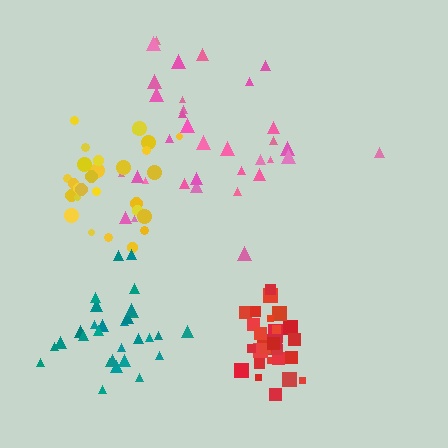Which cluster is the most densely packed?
Red.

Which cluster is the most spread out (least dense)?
Pink.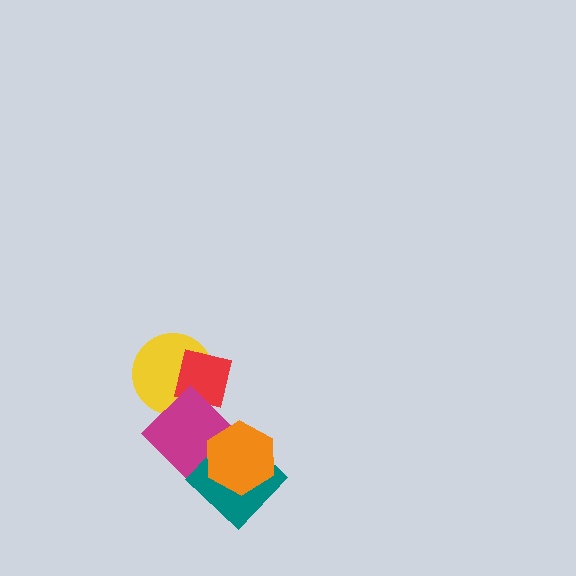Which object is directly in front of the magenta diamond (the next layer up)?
The teal diamond is directly in front of the magenta diamond.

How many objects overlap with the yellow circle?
2 objects overlap with the yellow circle.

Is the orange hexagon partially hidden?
No, no other shape covers it.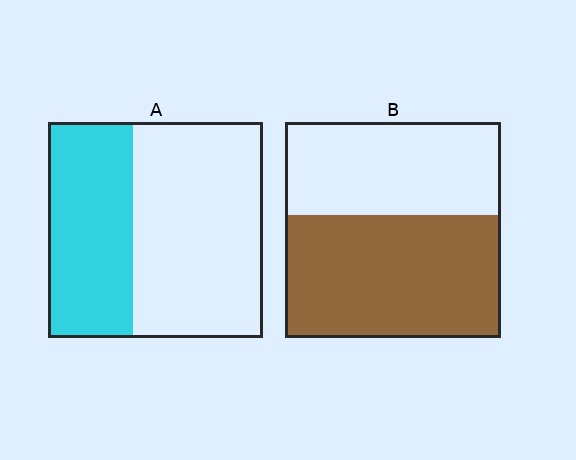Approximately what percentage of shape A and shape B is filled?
A is approximately 40% and B is approximately 55%.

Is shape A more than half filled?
No.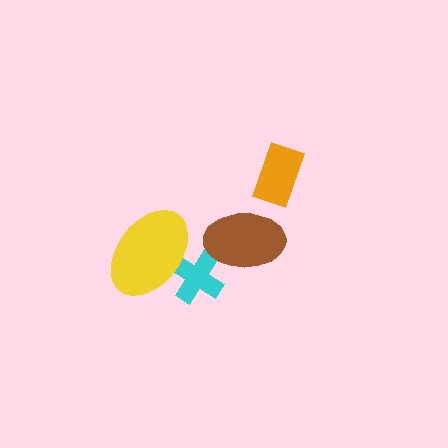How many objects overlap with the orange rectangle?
0 objects overlap with the orange rectangle.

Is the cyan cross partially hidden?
Yes, it is partially covered by another shape.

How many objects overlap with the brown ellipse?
1 object overlaps with the brown ellipse.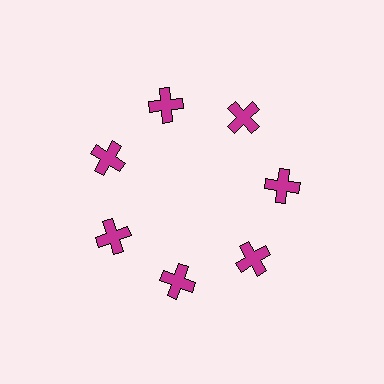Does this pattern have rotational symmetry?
Yes, this pattern has 7-fold rotational symmetry. It looks the same after rotating 51 degrees around the center.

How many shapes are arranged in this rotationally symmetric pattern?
There are 7 shapes, arranged in 7 groups of 1.